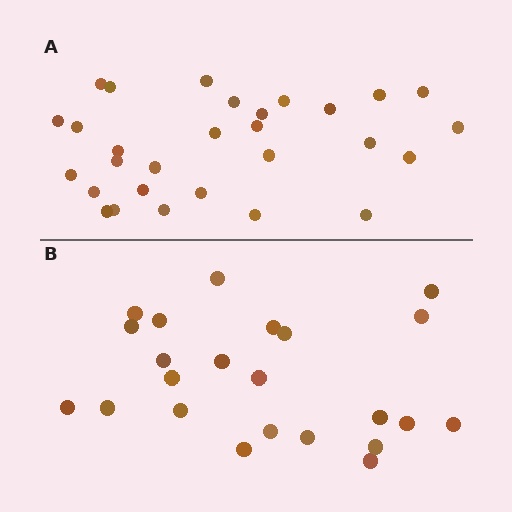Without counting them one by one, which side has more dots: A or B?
Region A (the top region) has more dots.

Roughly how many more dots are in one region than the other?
Region A has about 6 more dots than region B.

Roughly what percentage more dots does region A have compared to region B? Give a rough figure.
About 25% more.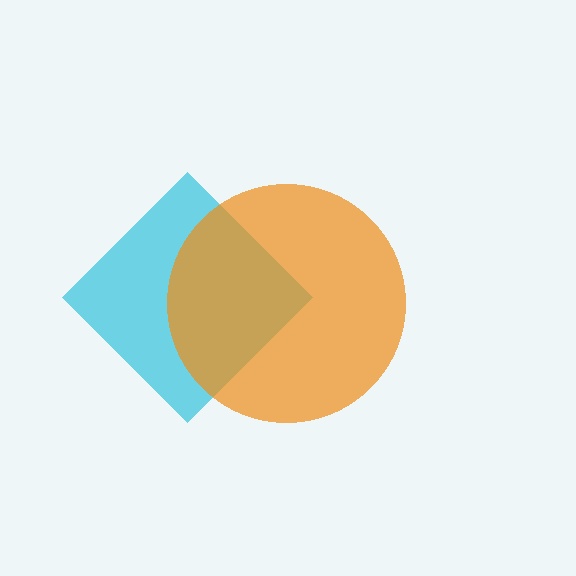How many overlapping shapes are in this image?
There are 2 overlapping shapes in the image.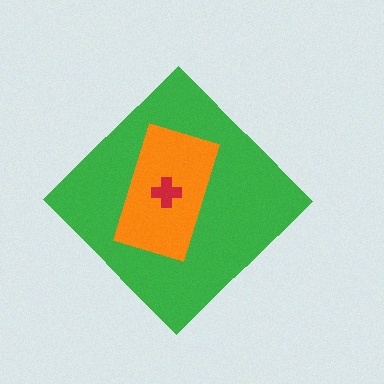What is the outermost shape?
The green diamond.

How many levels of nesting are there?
3.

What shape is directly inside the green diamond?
The orange rectangle.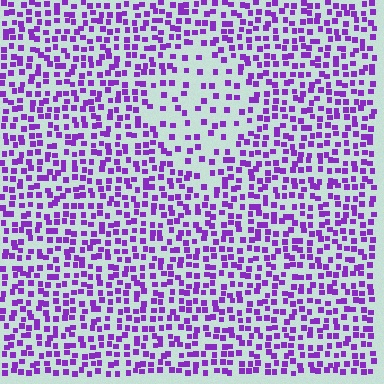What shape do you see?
I see a diamond.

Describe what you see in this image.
The image contains small purple elements arranged at two different densities. A diamond-shaped region is visible where the elements are less densely packed than the surrounding area.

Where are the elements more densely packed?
The elements are more densely packed outside the diamond boundary.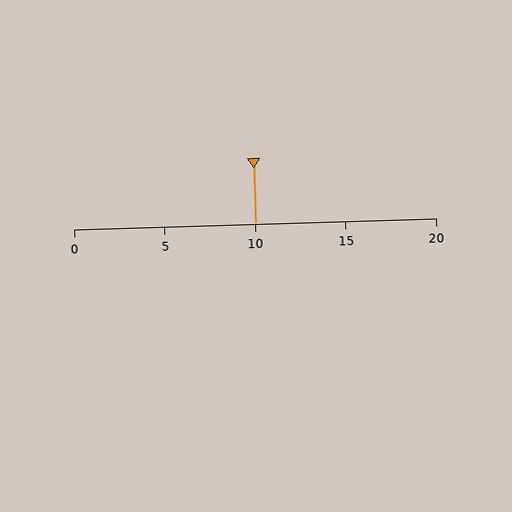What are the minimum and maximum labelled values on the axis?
The axis runs from 0 to 20.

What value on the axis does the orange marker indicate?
The marker indicates approximately 10.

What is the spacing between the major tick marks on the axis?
The major ticks are spaced 5 apart.